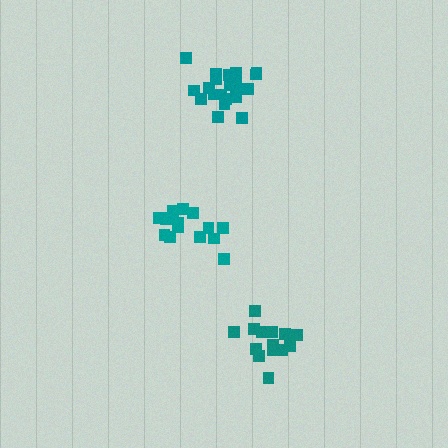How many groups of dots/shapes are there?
There are 3 groups.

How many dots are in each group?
Group 1: 15 dots, Group 2: 15 dots, Group 3: 21 dots (51 total).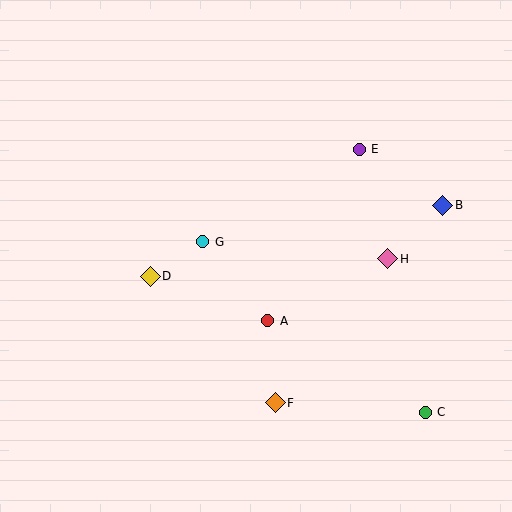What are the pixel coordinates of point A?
Point A is at (268, 321).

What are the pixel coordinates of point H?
Point H is at (388, 259).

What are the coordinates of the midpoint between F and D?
The midpoint between F and D is at (213, 340).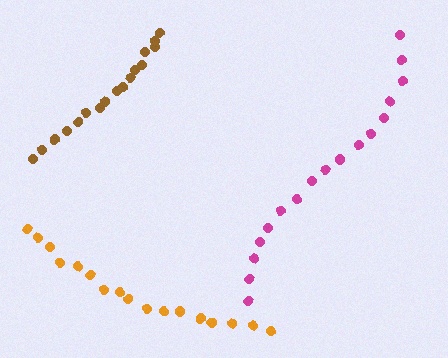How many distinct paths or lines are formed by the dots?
There are 3 distinct paths.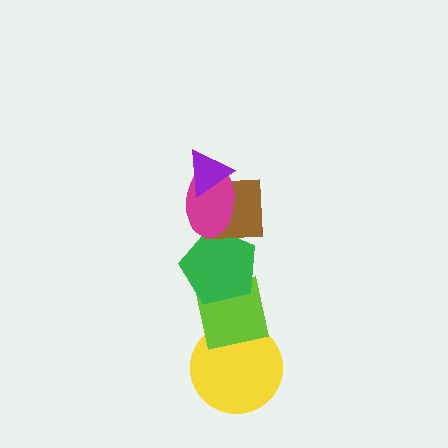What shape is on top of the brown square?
The magenta ellipse is on top of the brown square.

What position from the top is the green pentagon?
The green pentagon is 4th from the top.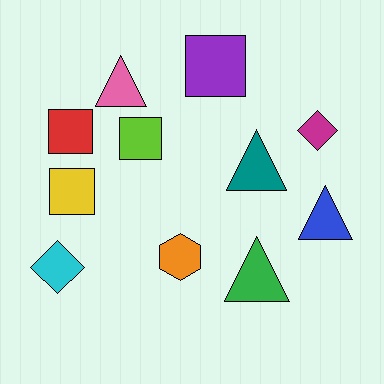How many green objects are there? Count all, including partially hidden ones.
There is 1 green object.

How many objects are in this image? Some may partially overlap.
There are 11 objects.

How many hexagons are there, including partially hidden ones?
There is 1 hexagon.